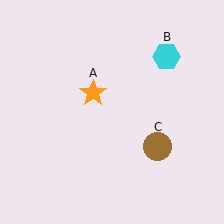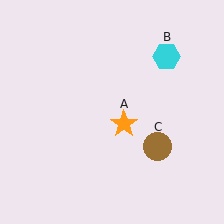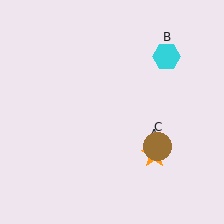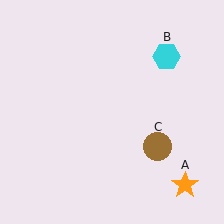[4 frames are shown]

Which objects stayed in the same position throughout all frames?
Cyan hexagon (object B) and brown circle (object C) remained stationary.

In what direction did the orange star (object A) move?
The orange star (object A) moved down and to the right.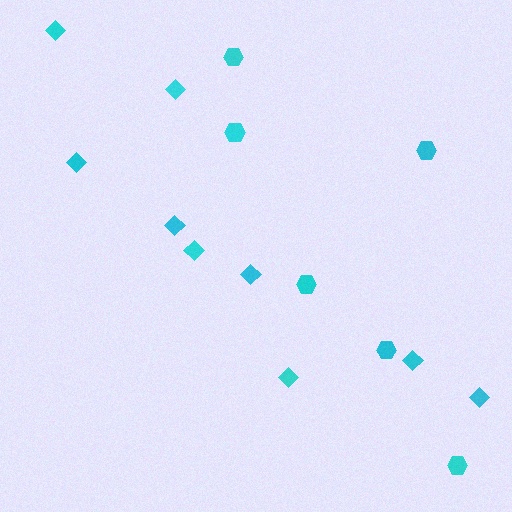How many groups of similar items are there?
There are 2 groups: one group of diamonds (9) and one group of hexagons (6).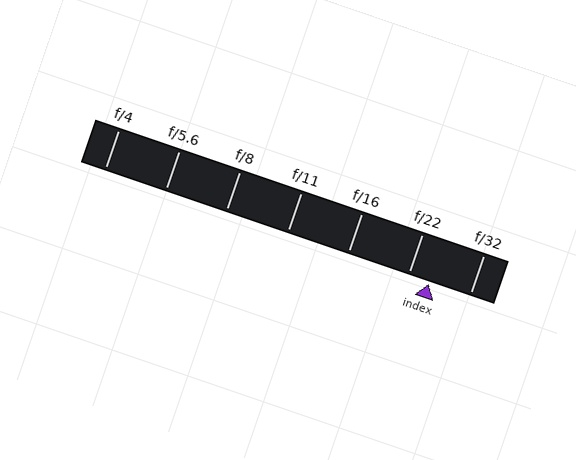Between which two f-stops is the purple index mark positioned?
The index mark is between f/22 and f/32.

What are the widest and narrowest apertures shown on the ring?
The widest aperture shown is f/4 and the narrowest is f/32.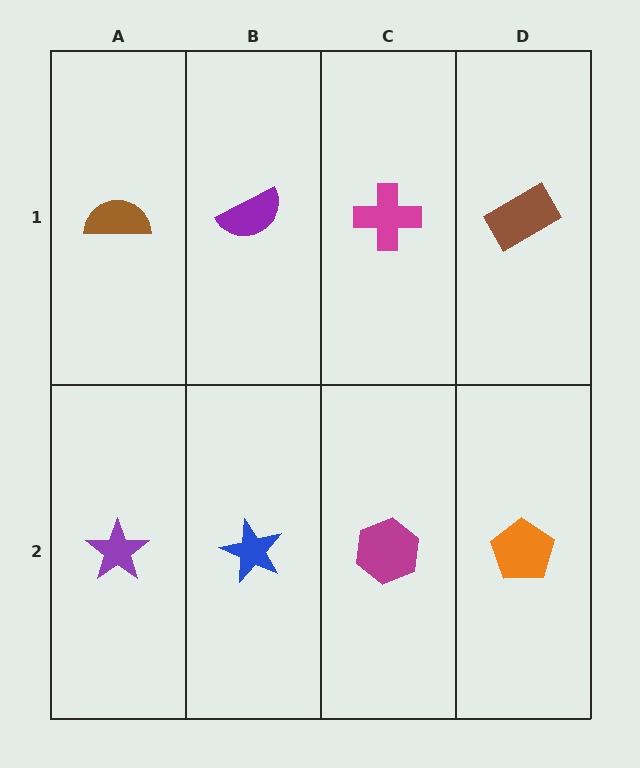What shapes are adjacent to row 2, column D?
A brown rectangle (row 1, column D), a magenta hexagon (row 2, column C).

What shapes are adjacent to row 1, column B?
A blue star (row 2, column B), a brown semicircle (row 1, column A), a magenta cross (row 1, column C).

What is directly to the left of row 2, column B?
A purple star.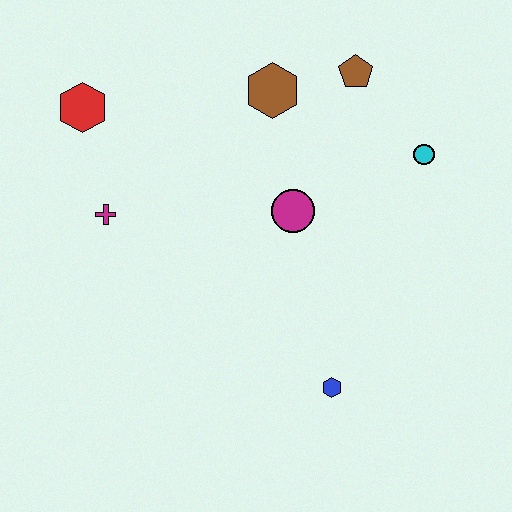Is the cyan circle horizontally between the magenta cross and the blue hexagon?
No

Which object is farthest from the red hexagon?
The blue hexagon is farthest from the red hexagon.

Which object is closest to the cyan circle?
The brown pentagon is closest to the cyan circle.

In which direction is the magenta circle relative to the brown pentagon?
The magenta circle is below the brown pentagon.